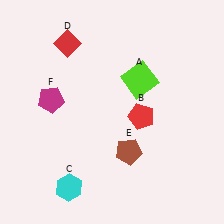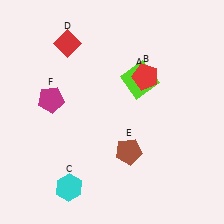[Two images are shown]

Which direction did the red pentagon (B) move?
The red pentagon (B) moved up.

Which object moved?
The red pentagon (B) moved up.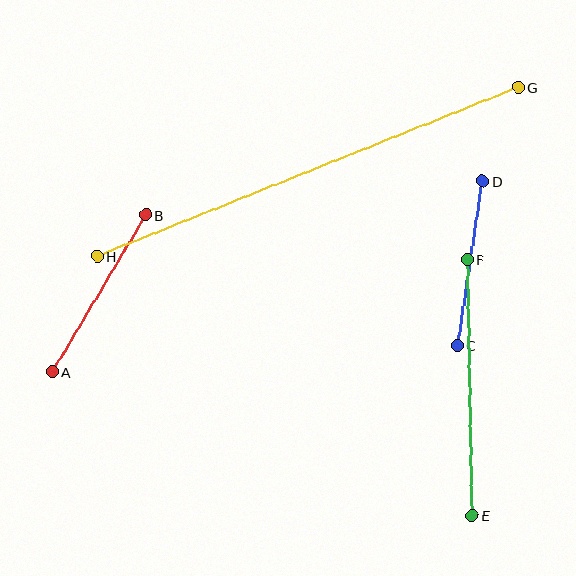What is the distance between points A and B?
The distance is approximately 183 pixels.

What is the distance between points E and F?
The distance is approximately 256 pixels.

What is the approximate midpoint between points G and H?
The midpoint is at approximately (308, 172) pixels.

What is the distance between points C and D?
The distance is approximately 166 pixels.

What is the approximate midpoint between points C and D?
The midpoint is at approximately (470, 263) pixels.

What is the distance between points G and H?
The distance is approximately 453 pixels.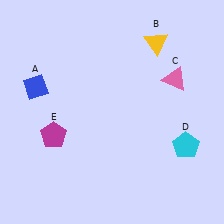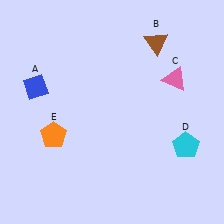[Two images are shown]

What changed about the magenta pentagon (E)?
In Image 1, E is magenta. In Image 2, it changed to orange.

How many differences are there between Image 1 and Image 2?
There are 2 differences between the two images.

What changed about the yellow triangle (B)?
In Image 1, B is yellow. In Image 2, it changed to brown.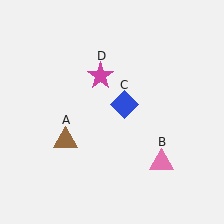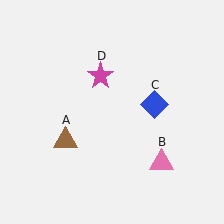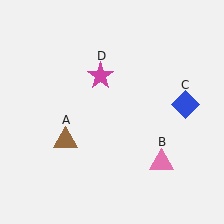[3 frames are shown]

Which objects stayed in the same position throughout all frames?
Brown triangle (object A) and pink triangle (object B) and magenta star (object D) remained stationary.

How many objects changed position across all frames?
1 object changed position: blue diamond (object C).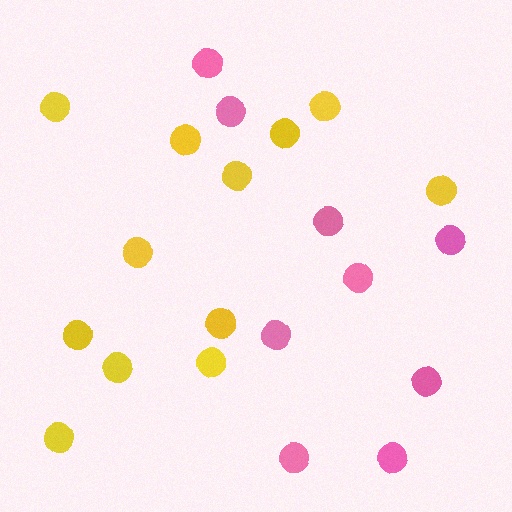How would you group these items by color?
There are 2 groups: one group of pink circles (9) and one group of yellow circles (12).